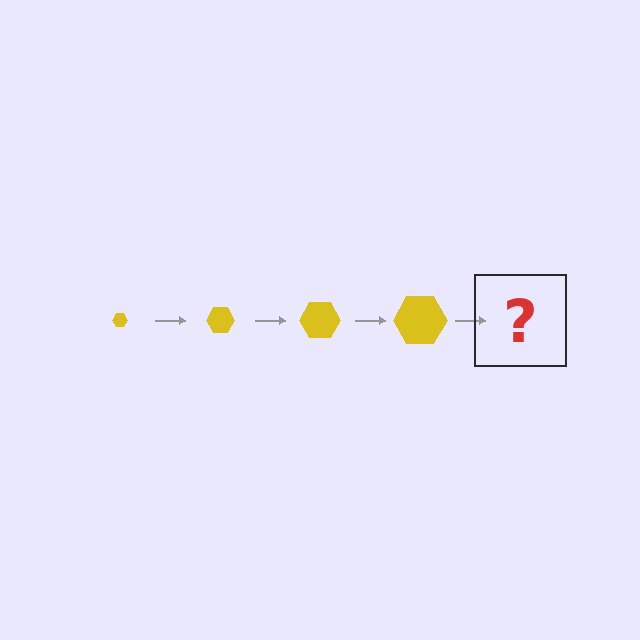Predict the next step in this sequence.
The next step is a yellow hexagon, larger than the previous one.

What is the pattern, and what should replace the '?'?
The pattern is that the hexagon gets progressively larger each step. The '?' should be a yellow hexagon, larger than the previous one.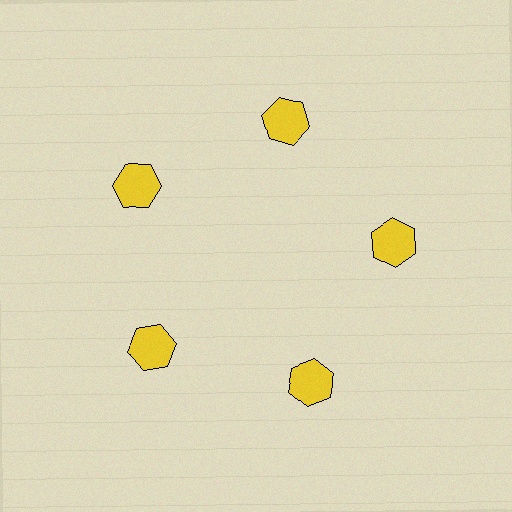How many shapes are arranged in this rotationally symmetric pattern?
There are 5 shapes, arranged in 5 groups of 1.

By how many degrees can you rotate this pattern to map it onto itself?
The pattern maps onto itself every 72 degrees of rotation.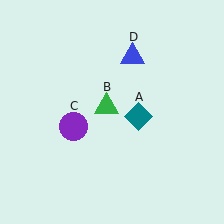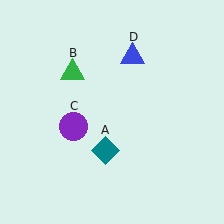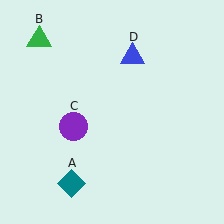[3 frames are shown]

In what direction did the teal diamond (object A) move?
The teal diamond (object A) moved down and to the left.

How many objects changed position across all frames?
2 objects changed position: teal diamond (object A), green triangle (object B).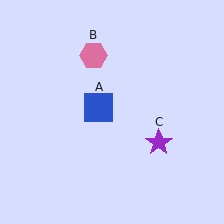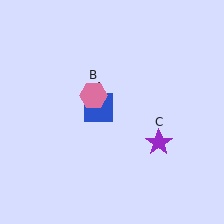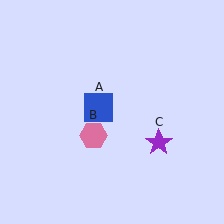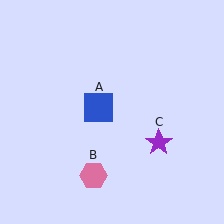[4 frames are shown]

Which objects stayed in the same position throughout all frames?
Blue square (object A) and purple star (object C) remained stationary.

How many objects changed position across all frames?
1 object changed position: pink hexagon (object B).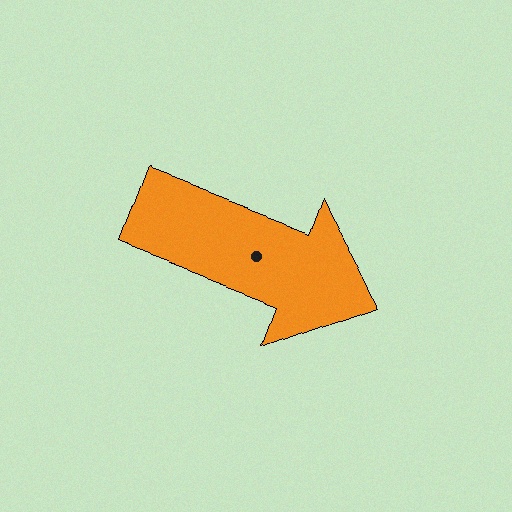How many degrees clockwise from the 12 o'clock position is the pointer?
Approximately 111 degrees.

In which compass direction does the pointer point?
East.